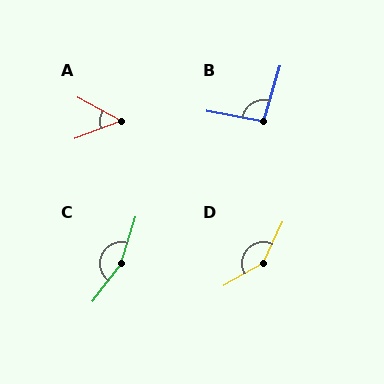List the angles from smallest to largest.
A (49°), B (96°), D (145°), C (161°).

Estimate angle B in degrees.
Approximately 96 degrees.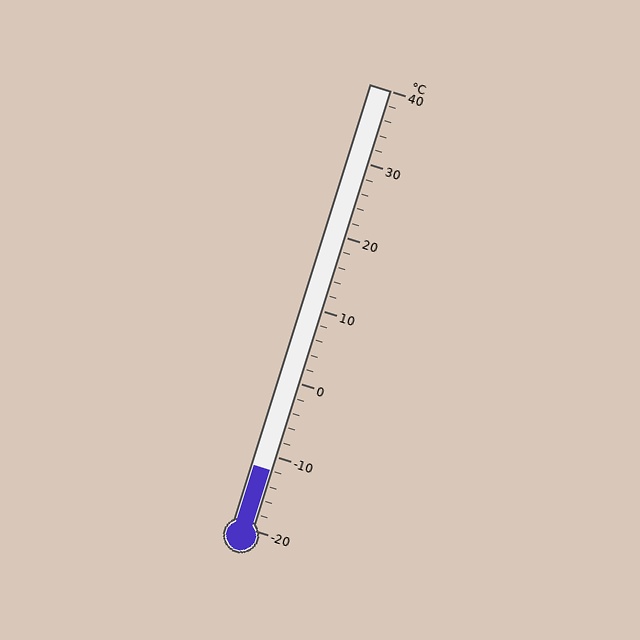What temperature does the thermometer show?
The thermometer shows approximately -12°C.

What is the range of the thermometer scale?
The thermometer scale ranges from -20°C to 40°C.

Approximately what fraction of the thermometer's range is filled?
The thermometer is filled to approximately 15% of its range.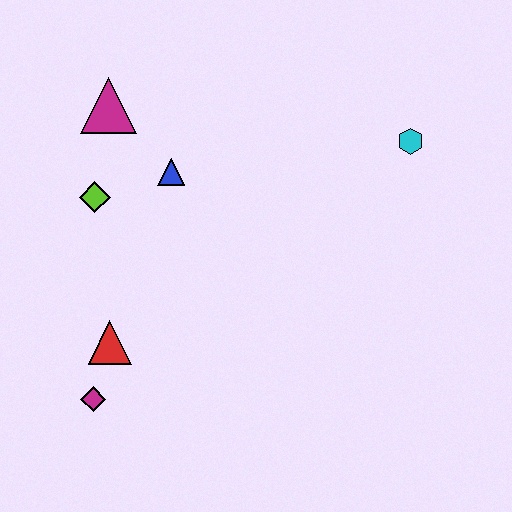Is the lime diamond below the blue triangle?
Yes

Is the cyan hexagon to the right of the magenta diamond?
Yes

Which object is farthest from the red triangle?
The cyan hexagon is farthest from the red triangle.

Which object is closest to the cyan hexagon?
The blue triangle is closest to the cyan hexagon.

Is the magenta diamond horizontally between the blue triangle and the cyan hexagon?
No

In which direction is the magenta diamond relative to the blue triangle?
The magenta diamond is below the blue triangle.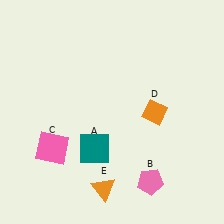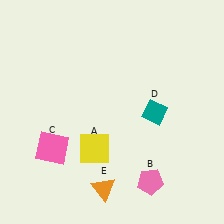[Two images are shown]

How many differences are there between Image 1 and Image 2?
There are 2 differences between the two images.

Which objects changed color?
A changed from teal to yellow. D changed from orange to teal.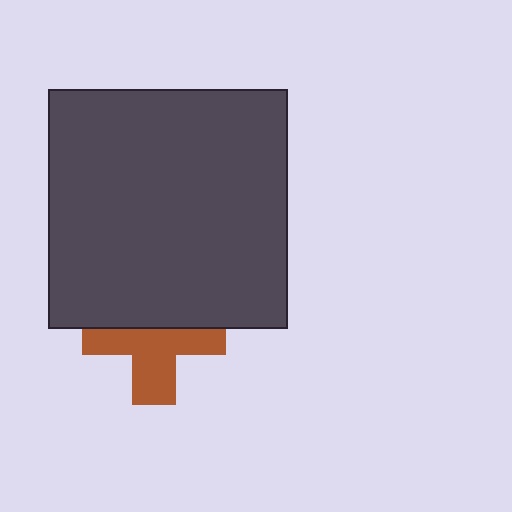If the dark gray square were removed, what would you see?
You would see the complete brown cross.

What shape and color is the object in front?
The object in front is a dark gray square.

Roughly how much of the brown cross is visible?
About half of it is visible (roughly 55%).